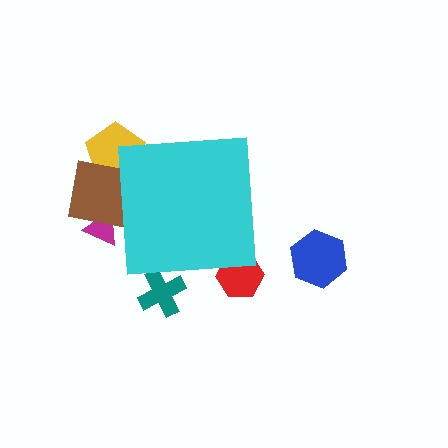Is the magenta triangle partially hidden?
Yes, the magenta triangle is partially hidden behind the cyan square.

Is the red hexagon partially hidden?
Yes, the red hexagon is partially hidden behind the cyan square.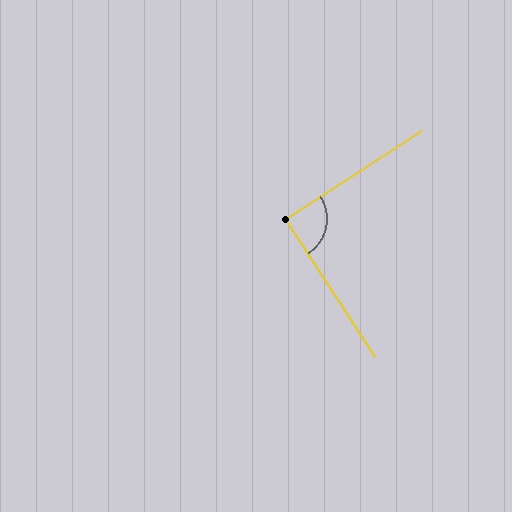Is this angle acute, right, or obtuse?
It is approximately a right angle.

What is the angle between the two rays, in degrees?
Approximately 90 degrees.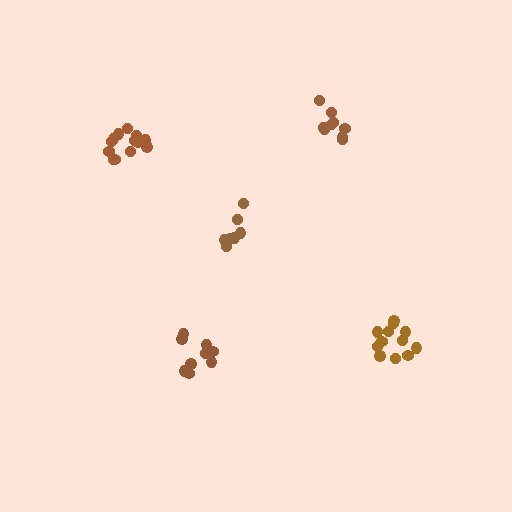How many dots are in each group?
Group 1: 7 dots, Group 2: 12 dots, Group 3: 13 dots, Group 4: 9 dots, Group 5: 9 dots (50 total).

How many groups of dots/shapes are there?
There are 5 groups.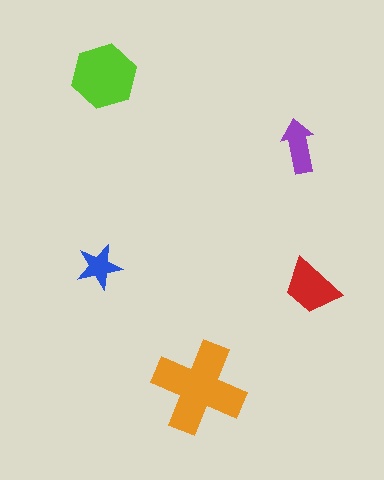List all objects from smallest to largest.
The blue star, the purple arrow, the red trapezoid, the lime hexagon, the orange cross.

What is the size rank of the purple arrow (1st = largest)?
4th.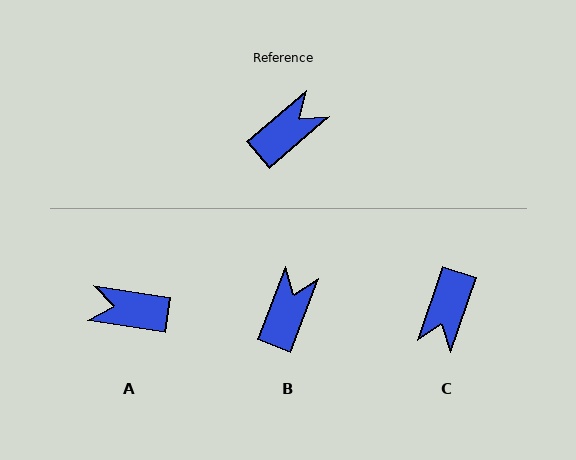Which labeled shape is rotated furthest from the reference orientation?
C, about 150 degrees away.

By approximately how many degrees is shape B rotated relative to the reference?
Approximately 29 degrees counter-clockwise.